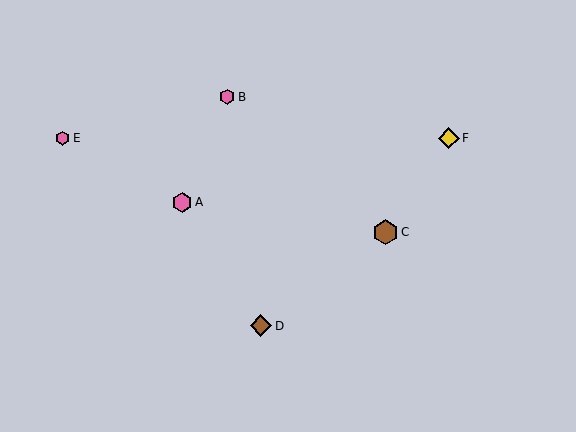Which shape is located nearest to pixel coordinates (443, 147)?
The yellow diamond (labeled F) at (449, 138) is nearest to that location.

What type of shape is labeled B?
Shape B is a pink hexagon.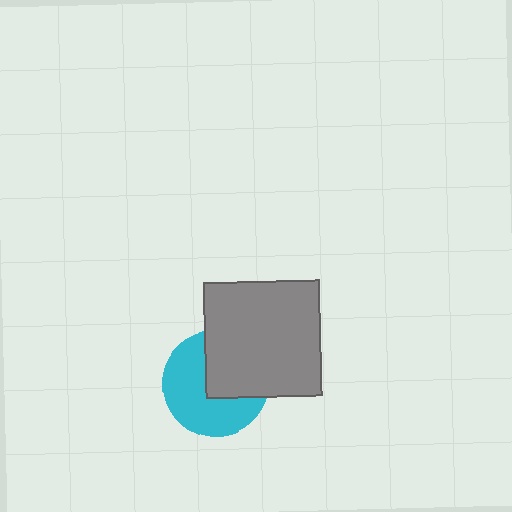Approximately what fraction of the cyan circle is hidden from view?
Roughly 42% of the cyan circle is hidden behind the gray square.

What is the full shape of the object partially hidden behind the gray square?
The partially hidden object is a cyan circle.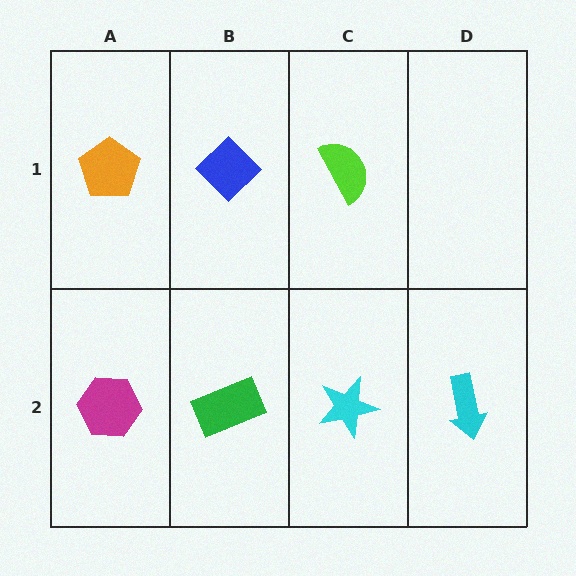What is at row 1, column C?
A lime semicircle.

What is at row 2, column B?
A green rectangle.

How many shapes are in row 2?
4 shapes.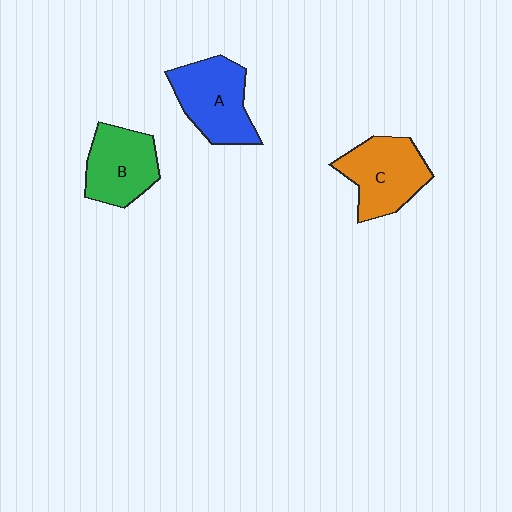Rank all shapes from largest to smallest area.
From largest to smallest: A (blue), C (orange), B (green).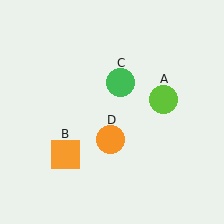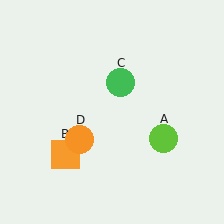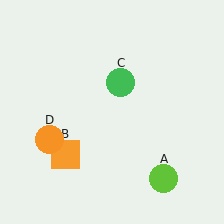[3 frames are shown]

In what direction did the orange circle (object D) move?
The orange circle (object D) moved left.